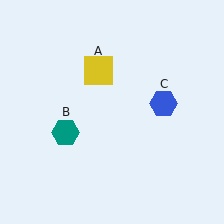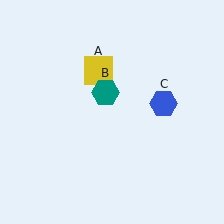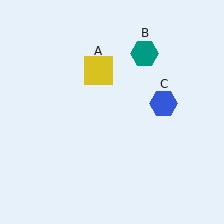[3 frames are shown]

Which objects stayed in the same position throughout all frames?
Yellow square (object A) and blue hexagon (object C) remained stationary.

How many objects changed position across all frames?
1 object changed position: teal hexagon (object B).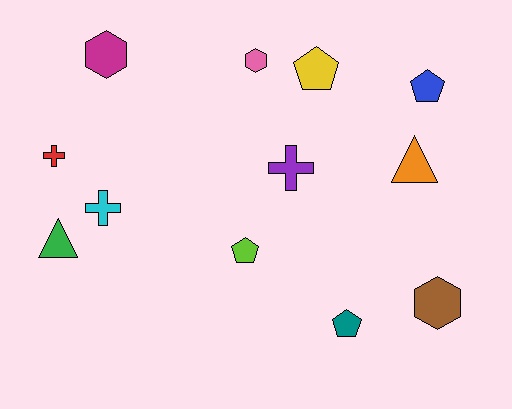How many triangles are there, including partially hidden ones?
There are 2 triangles.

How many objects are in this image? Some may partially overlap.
There are 12 objects.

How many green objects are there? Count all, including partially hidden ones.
There is 1 green object.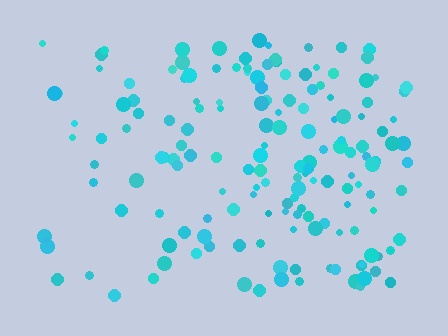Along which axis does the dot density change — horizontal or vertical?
Horizontal.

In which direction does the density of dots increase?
From left to right, with the right side densest.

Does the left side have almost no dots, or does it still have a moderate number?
Still a moderate number, just noticeably fewer than the right.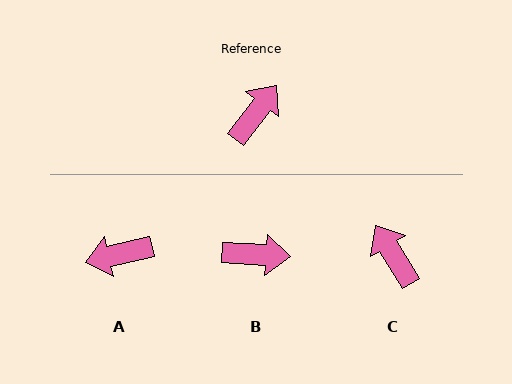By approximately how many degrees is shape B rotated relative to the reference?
Approximately 56 degrees clockwise.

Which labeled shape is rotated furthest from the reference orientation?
A, about 140 degrees away.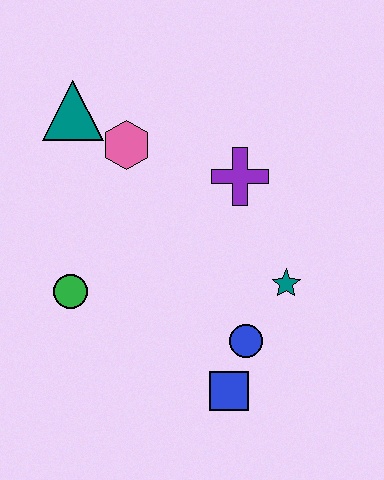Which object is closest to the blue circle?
The blue square is closest to the blue circle.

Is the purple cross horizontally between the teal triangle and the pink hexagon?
No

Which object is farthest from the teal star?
The teal triangle is farthest from the teal star.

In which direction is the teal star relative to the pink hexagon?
The teal star is to the right of the pink hexagon.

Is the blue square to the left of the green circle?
No